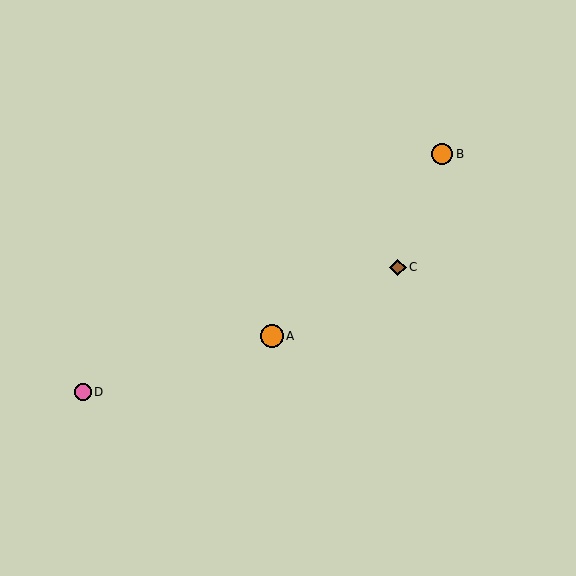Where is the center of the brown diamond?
The center of the brown diamond is at (398, 267).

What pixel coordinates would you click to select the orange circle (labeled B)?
Click at (442, 154) to select the orange circle B.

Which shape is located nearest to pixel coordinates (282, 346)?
The orange circle (labeled A) at (272, 336) is nearest to that location.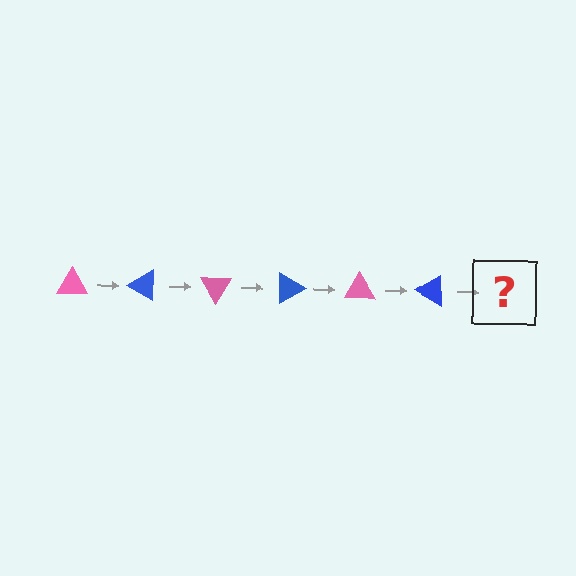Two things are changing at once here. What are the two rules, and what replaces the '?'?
The two rules are that it rotates 30 degrees each step and the color cycles through pink and blue. The '?' should be a pink triangle, rotated 180 degrees from the start.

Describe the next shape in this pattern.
It should be a pink triangle, rotated 180 degrees from the start.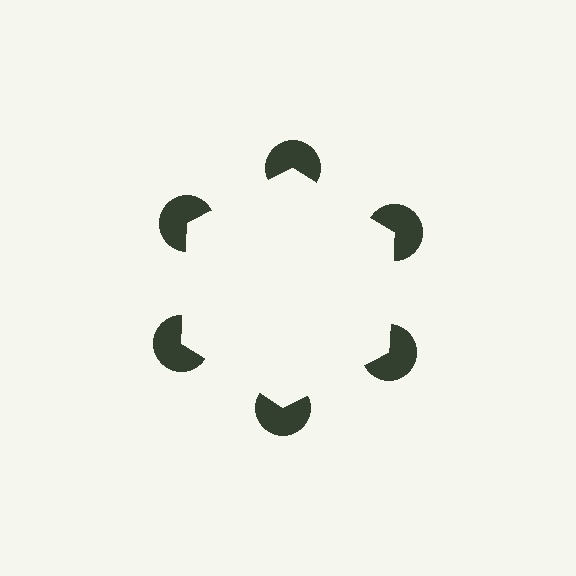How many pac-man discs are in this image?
There are 6 — one at each vertex of the illusory hexagon.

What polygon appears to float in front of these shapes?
An illusory hexagon — its edges are inferred from the aligned wedge cuts in the pac-man discs, not physically drawn.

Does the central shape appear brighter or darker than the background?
It typically appears slightly brighter than the background, even though no actual brightness change is drawn.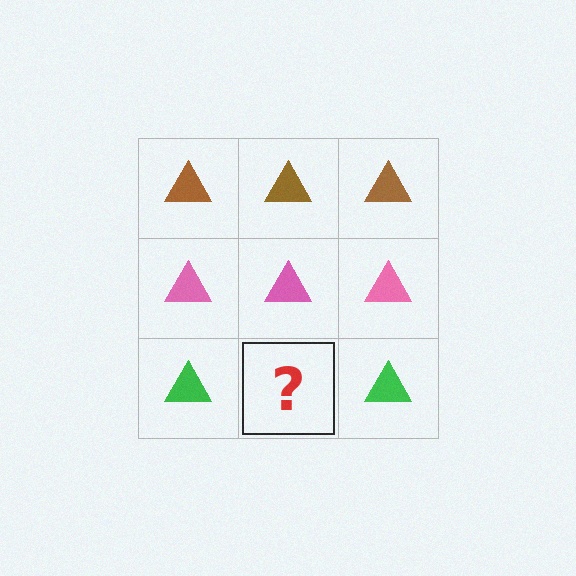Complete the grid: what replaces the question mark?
The question mark should be replaced with a green triangle.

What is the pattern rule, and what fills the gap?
The rule is that each row has a consistent color. The gap should be filled with a green triangle.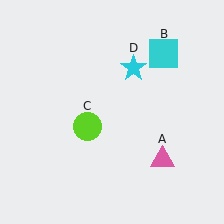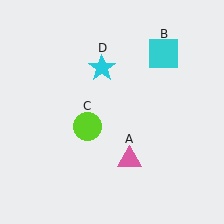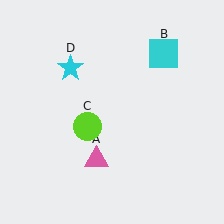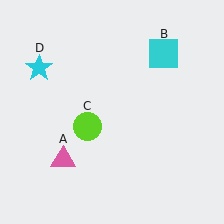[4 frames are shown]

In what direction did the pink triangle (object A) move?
The pink triangle (object A) moved left.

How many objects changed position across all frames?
2 objects changed position: pink triangle (object A), cyan star (object D).